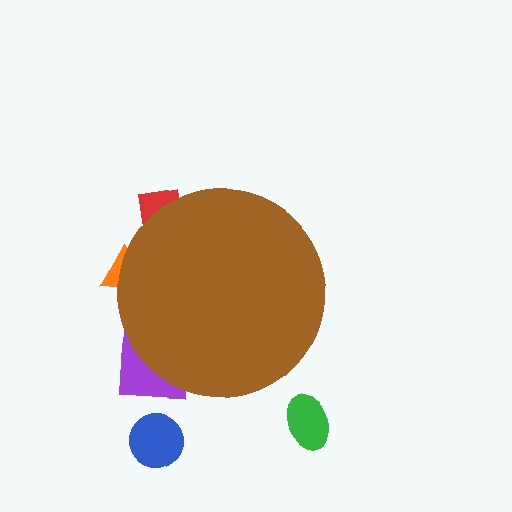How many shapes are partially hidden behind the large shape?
3 shapes are partially hidden.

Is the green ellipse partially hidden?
No, the green ellipse is fully visible.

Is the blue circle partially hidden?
No, the blue circle is fully visible.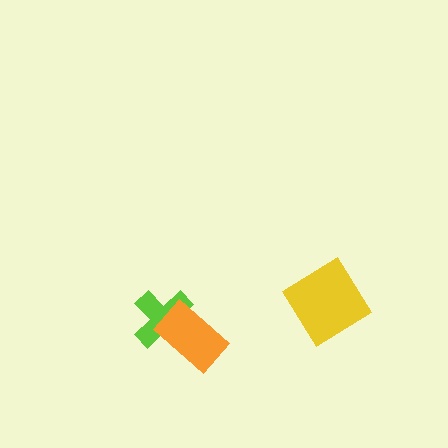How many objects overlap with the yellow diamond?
0 objects overlap with the yellow diamond.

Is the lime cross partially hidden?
Yes, it is partially covered by another shape.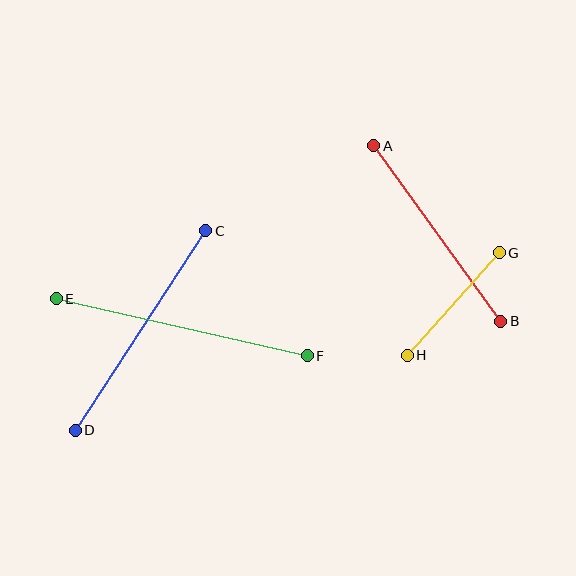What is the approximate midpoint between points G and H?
The midpoint is at approximately (453, 304) pixels.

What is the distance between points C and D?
The distance is approximately 238 pixels.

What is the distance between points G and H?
The distance is approximately 138 pixels.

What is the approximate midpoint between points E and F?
The midpoint is at approximately (182, 327) pixels.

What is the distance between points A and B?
The distance is approximately 217 pixels.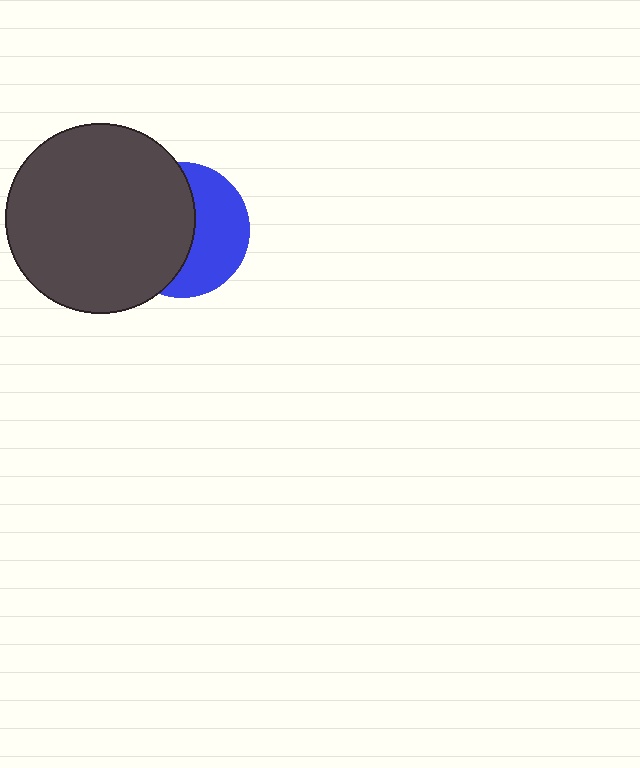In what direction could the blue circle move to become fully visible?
The blue circle could move right. That would shift it out from behind the dark gray circle entirely.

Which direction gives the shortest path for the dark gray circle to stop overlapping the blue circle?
Moving left gives the shortest separation.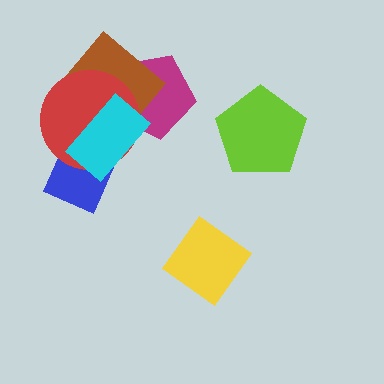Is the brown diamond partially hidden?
Yes, it is partially covered by another shape.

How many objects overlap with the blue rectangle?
3 objects overlap with the blue rectangle.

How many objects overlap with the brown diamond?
4 objects overlap with the brown diamond.